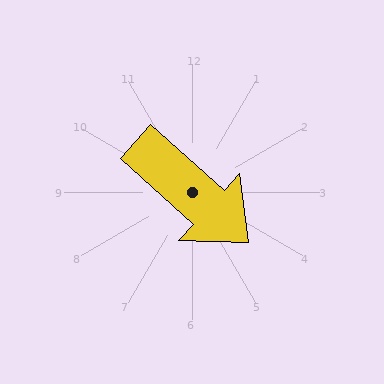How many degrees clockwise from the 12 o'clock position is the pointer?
Approximately 132 degrees.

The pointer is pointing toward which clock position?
Roughly 4 o'clock.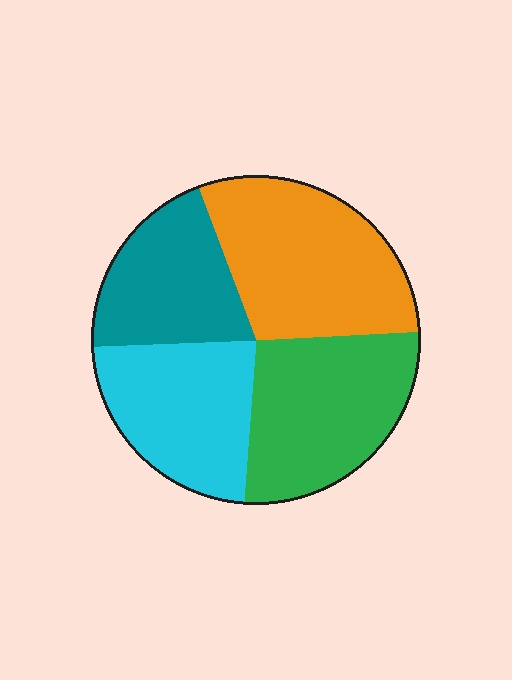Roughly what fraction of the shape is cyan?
Cyan covers 23% of the shape.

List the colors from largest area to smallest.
From largest to smallest: orange, green, cyan, teal.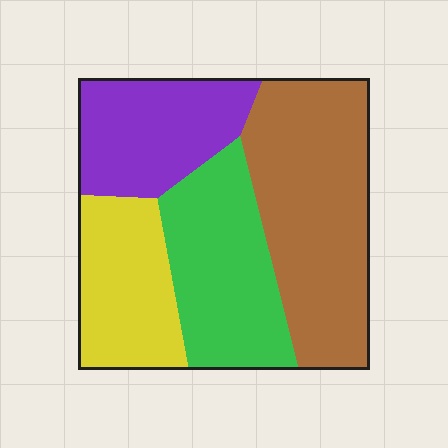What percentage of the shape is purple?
Purple takes up between a sixth and a third of the shape.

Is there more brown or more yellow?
Brown.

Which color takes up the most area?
Brown, at roughly 35%.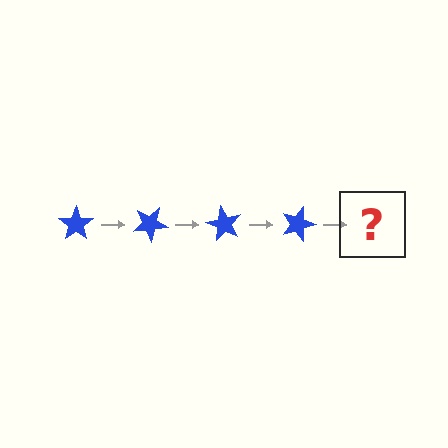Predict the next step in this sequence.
The next step is a blue star rotated 120 degrees.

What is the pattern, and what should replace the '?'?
The pattern is that the star rotates 30 degrees each step. The '?' should be a blue star rotated 120 degrees.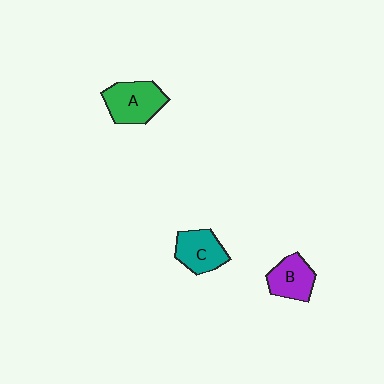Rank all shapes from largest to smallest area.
From largest to smallest: A (green), C (teal), B (purple).